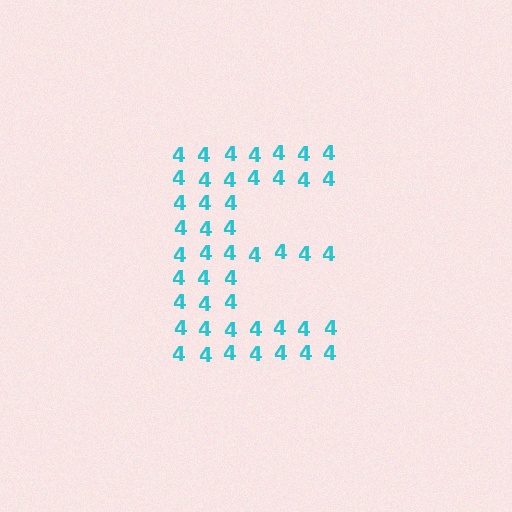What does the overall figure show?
The overall figure shows the letter E.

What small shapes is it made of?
It is made of small digit 4's.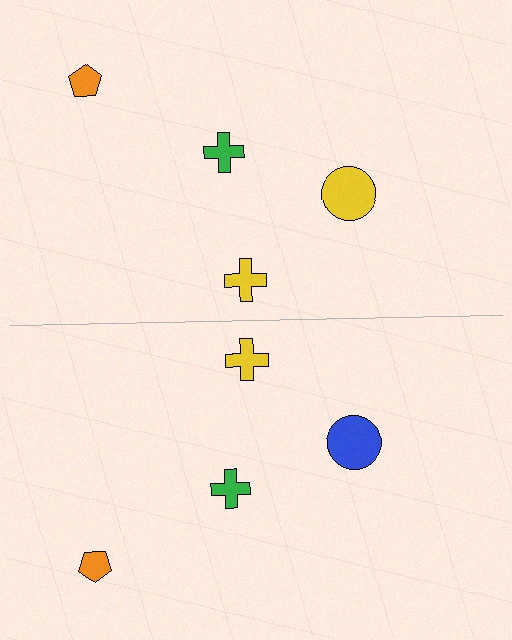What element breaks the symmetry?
The blue circle on the bottom side breaks the symmetry — its mirror counterpart is yellow.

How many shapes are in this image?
There are 8 shapes in this image.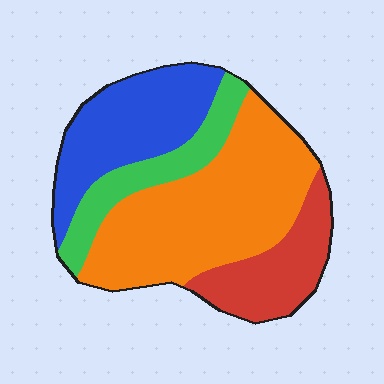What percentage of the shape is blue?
Blue takes up less than a quarter of the shape.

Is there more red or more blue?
Blue.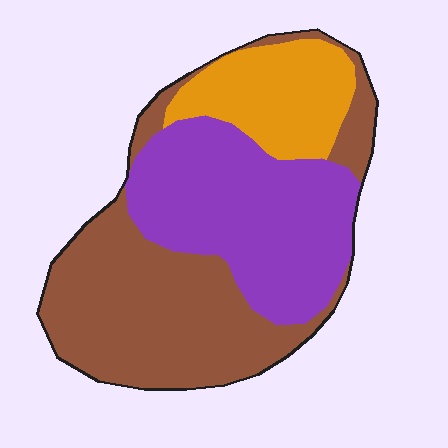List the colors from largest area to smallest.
From largest to smallest: brown, purple, orange.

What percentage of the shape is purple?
Purple takes up between a quarter and a half of the shape.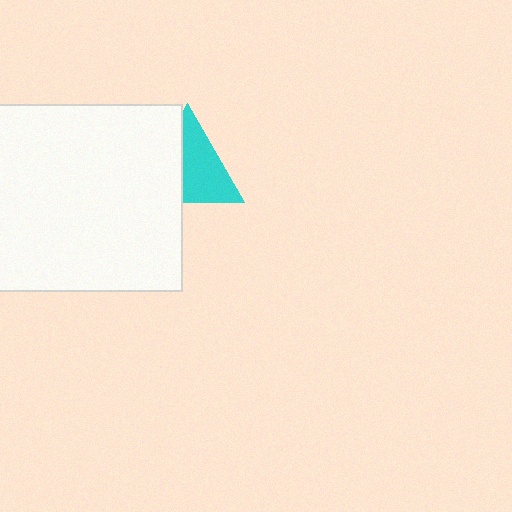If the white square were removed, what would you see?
You would see the complete cyan triangle.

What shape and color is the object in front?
The object in front is a white square.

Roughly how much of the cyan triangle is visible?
About half of it is visible (roughly 57%).